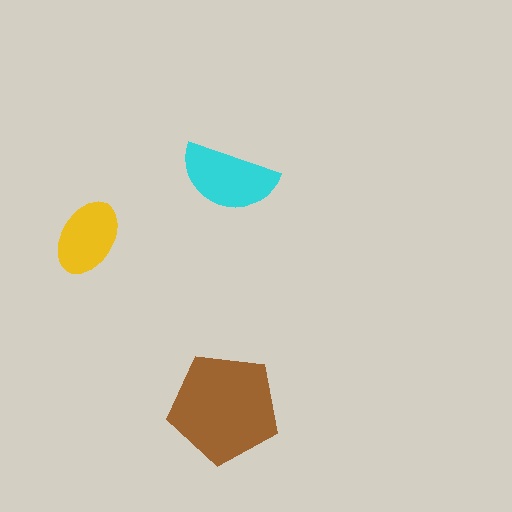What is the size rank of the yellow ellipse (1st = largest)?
3rd.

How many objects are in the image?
There are 3 objects in the image.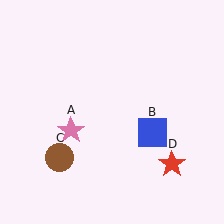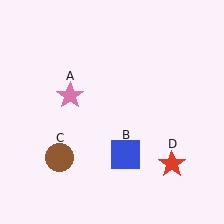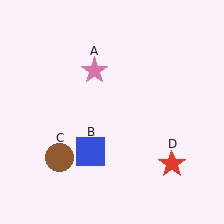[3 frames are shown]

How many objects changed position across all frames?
2 objects changed position: pink star (object A), blue square (object B).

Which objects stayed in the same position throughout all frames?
Brown circle (object C) and red star (object D) remained stationary.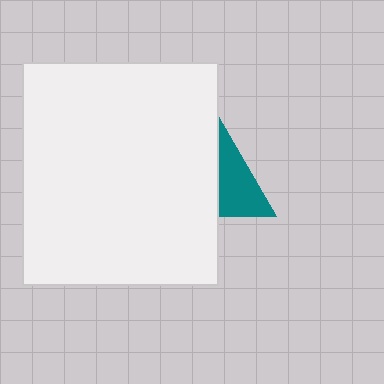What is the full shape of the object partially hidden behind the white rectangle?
The partially hidden object is a teal triangle.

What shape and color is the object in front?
The object in front is a white rectangle.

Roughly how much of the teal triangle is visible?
A small part of it is visible (roughly 39%).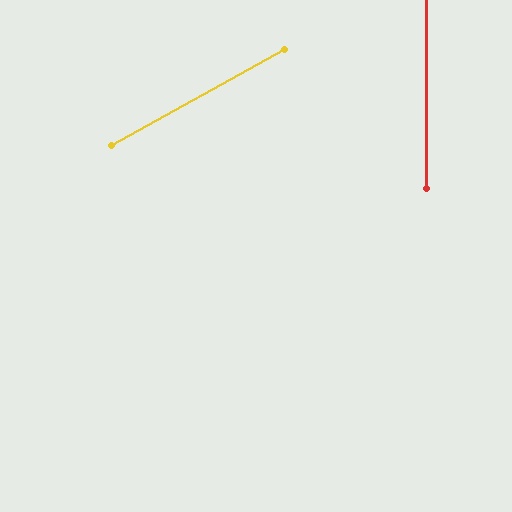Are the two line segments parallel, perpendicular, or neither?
Neither parallel nor perpendicular — they differ by about 61°.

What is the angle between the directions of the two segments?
Approximately 61 degrees.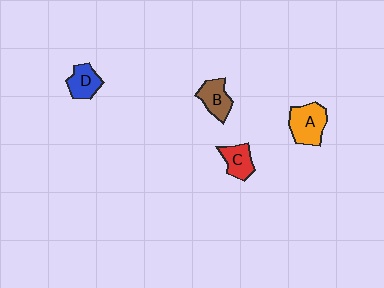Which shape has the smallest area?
Shape C (red).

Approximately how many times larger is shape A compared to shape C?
Approximately 1.5 times.